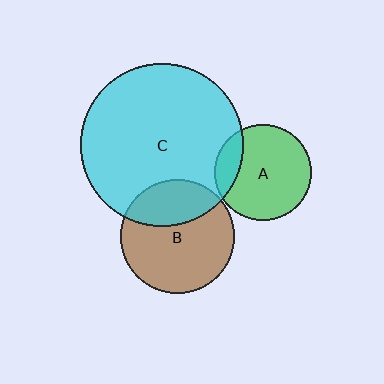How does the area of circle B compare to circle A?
Approximately 1.4 times.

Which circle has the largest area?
Circle C (cyan).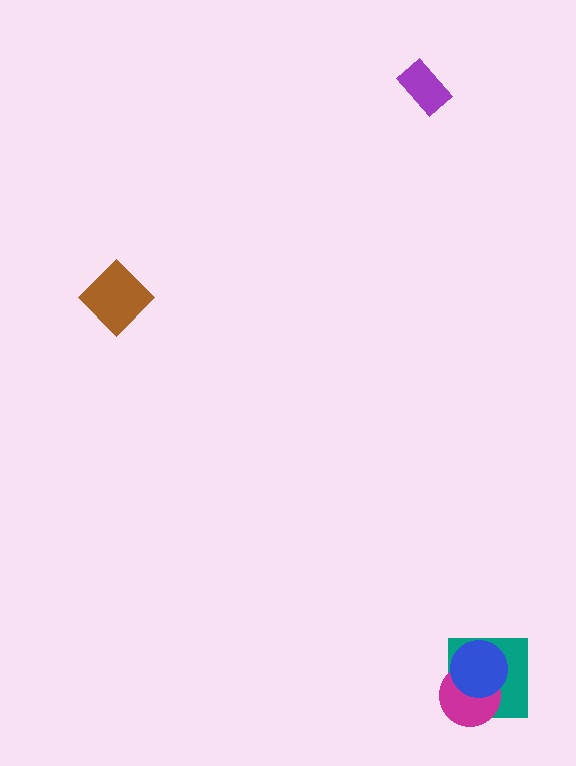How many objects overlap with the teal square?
2 objects overlap with the teal square.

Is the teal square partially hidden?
Yes, it is partially covered by another shape.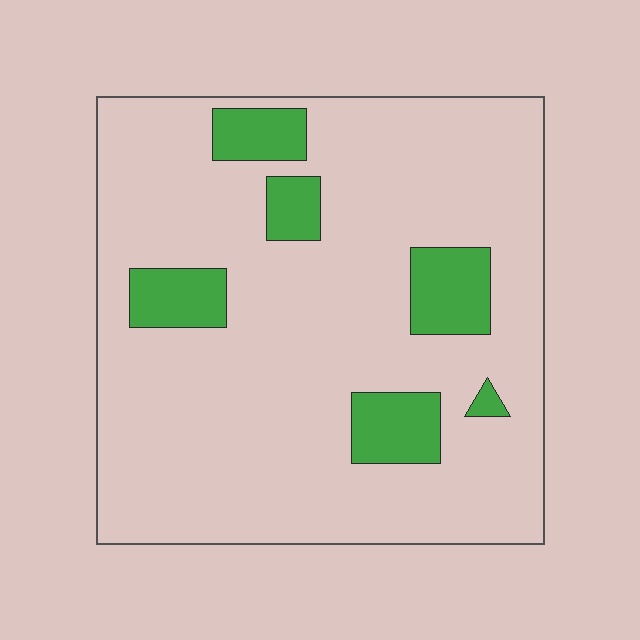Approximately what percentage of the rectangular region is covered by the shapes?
Approximately 15%.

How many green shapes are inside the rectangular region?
6.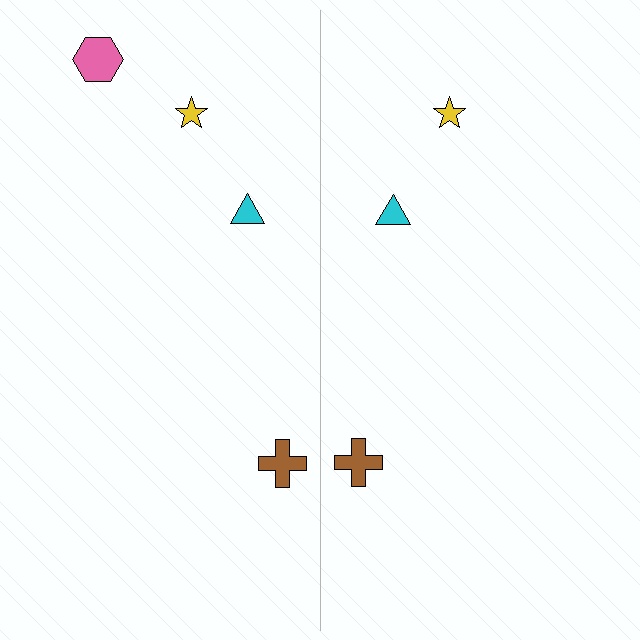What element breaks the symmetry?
A pink hexagon is missing from the right side.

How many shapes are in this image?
There are 7 shapes in this image.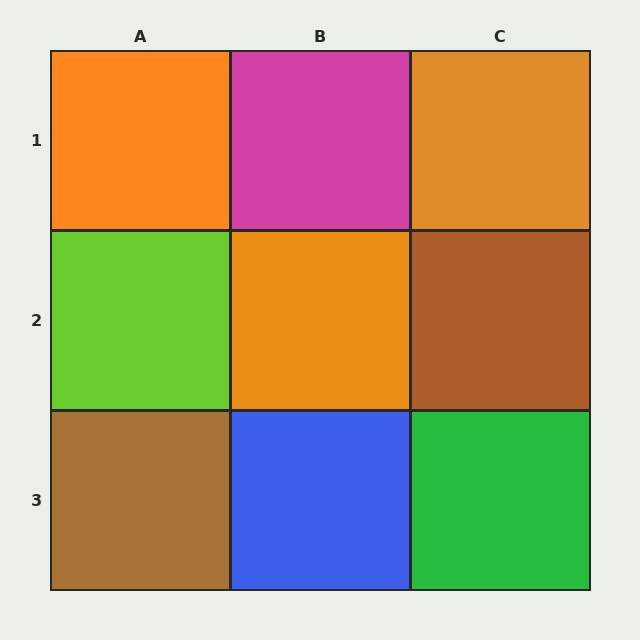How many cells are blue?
1 cell is blue.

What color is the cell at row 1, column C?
Orange.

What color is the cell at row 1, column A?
Orange.